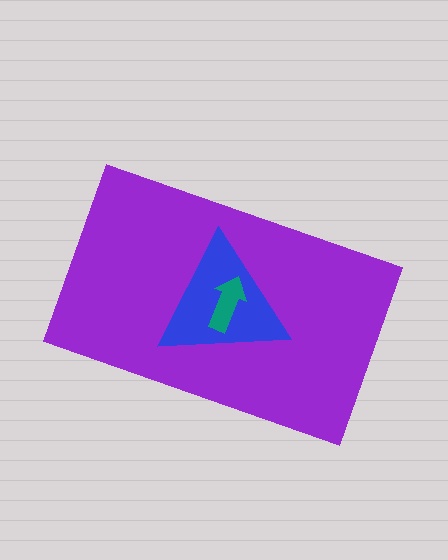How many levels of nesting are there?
3.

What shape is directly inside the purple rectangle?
The blue triangle.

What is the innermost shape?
The teal arrow.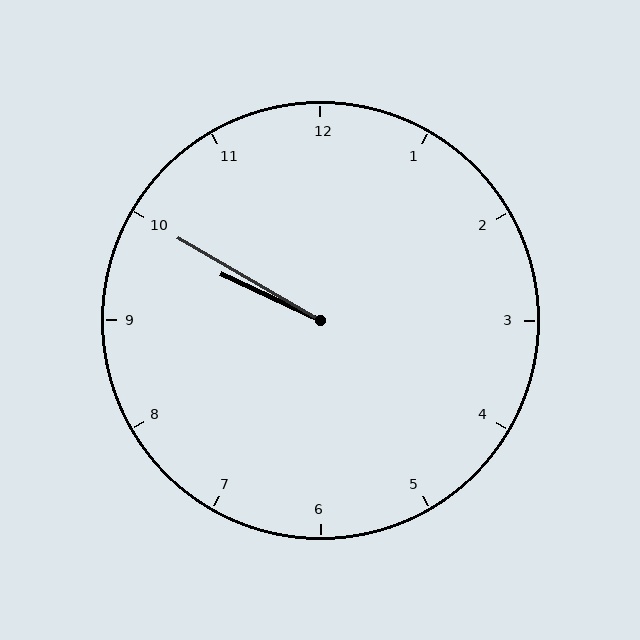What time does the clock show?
9:50.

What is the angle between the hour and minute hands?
Approximately 5 degrees.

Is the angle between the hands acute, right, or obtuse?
It is acute.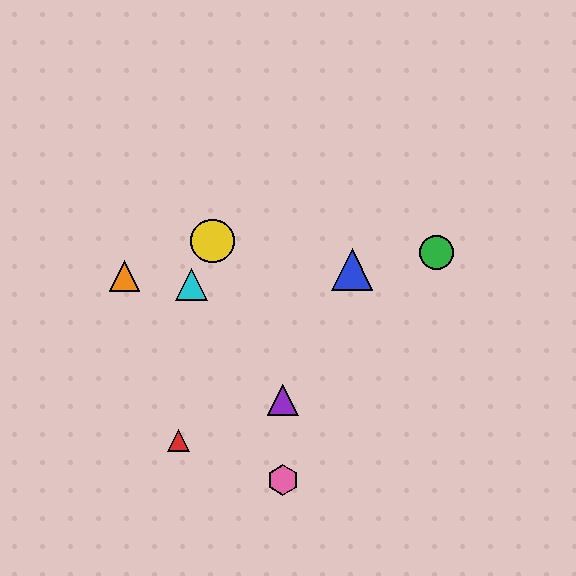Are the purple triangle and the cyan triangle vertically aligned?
No, the purple triangle is at x≈283 and the cyan triangle is at x≈192.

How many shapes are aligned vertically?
2 shapes (the purple triangle, the pink hexagon) are aligned vertically.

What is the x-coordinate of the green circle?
The green circle is at x≈437.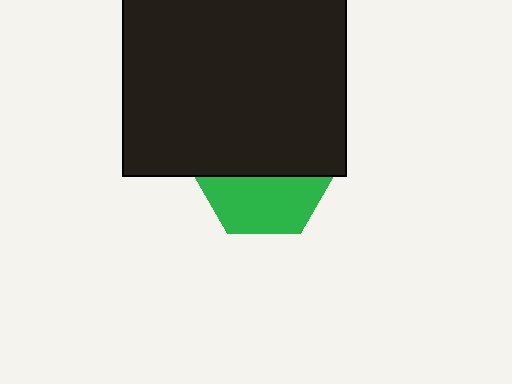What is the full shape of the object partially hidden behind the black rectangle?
The partially hidden object is a green hexagon.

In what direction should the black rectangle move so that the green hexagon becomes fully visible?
The black rectangle should move up. That is the shortest direction to clear the overlap and leave the green hexagon fully visible.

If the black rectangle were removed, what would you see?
You would see the complete green hexagon.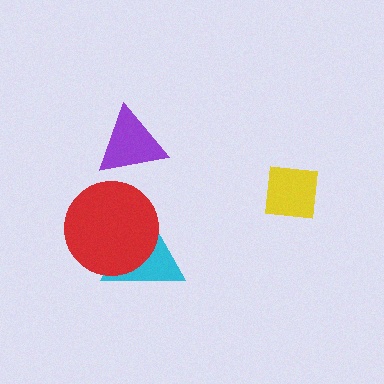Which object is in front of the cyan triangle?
The red circle is in front of the cyan triangle.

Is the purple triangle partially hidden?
No, no other shape covers it.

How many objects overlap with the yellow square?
0 objects overlap with the yellow square.